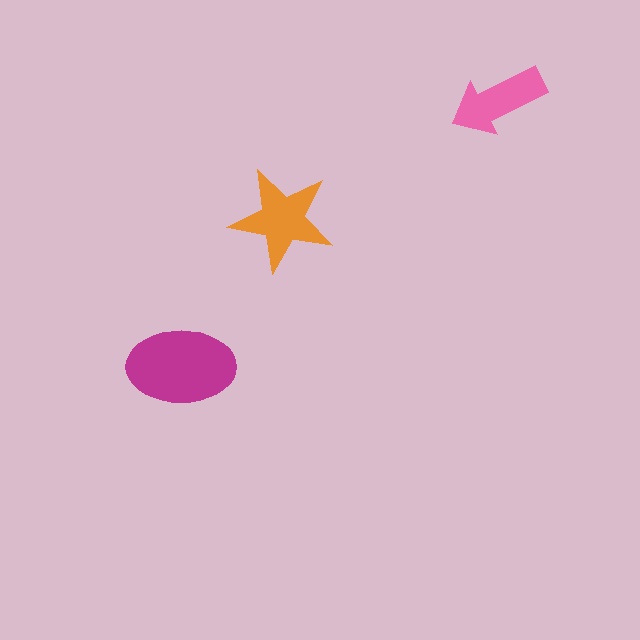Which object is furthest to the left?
The magenta ellipse is leftmost.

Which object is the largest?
The magenta ellipse.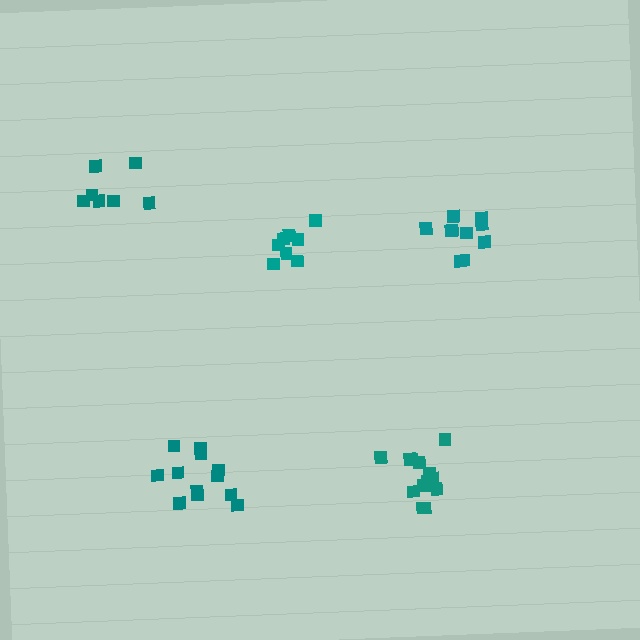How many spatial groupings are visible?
There are 5 spatial groupings.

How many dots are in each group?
Group 1: 12 dots, Group 2: 13 dots, Group 3: 10 dots, Group 4: 7 dots, Group 5: 8 dots (50 total).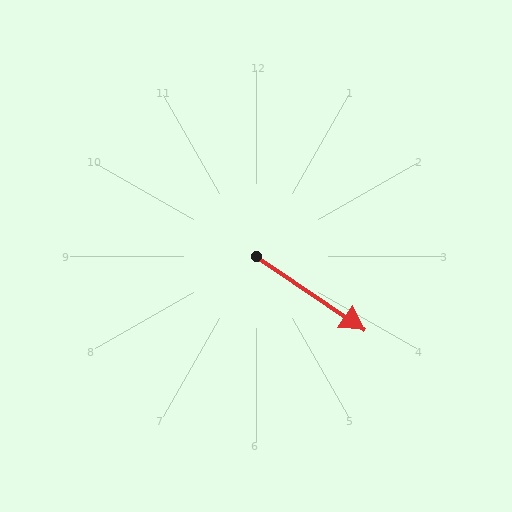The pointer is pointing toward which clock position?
Roughly 4 o'clock.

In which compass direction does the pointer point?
Southeast.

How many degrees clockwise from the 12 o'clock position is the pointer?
Approximately 124 degrees.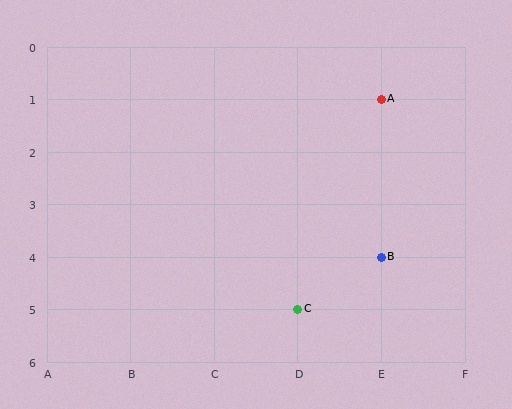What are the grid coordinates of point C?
Point C is at grid coordinates (D, 5).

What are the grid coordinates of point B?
Point B is at grid coordinates (E, 4).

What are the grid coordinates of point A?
Point A is at grid coordinates (E, 1).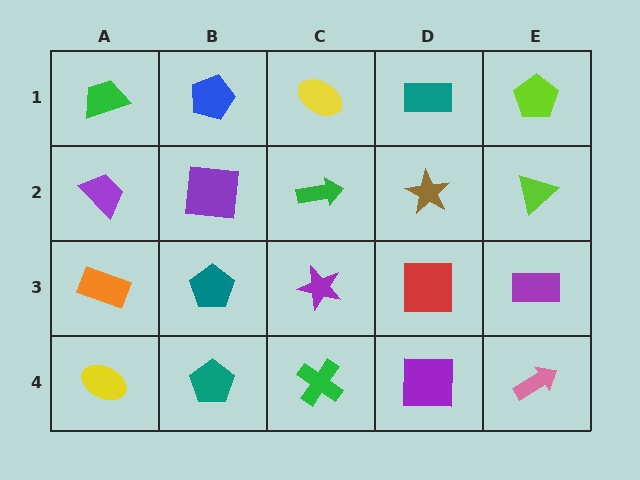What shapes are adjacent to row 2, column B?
A blue pentagon (row 1, column B), a teal pentagon (row 3, column B), a purple trapezoid (row 2, column A), a green arrow (row 2, column C).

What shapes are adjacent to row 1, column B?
A purple square (row 2, column B), a green trapezoid (row 1, column A), a yellow ellipse (row 1, column C).